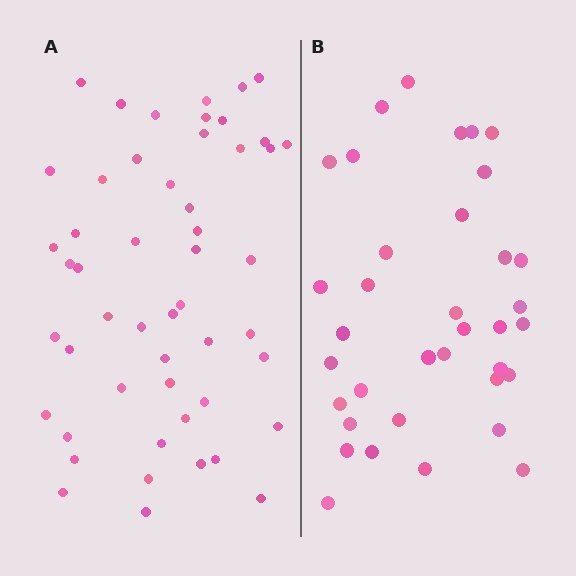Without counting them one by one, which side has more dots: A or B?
Region A (the left region) has more dots.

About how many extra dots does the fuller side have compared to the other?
Region A has approximately 15 more dots than region B.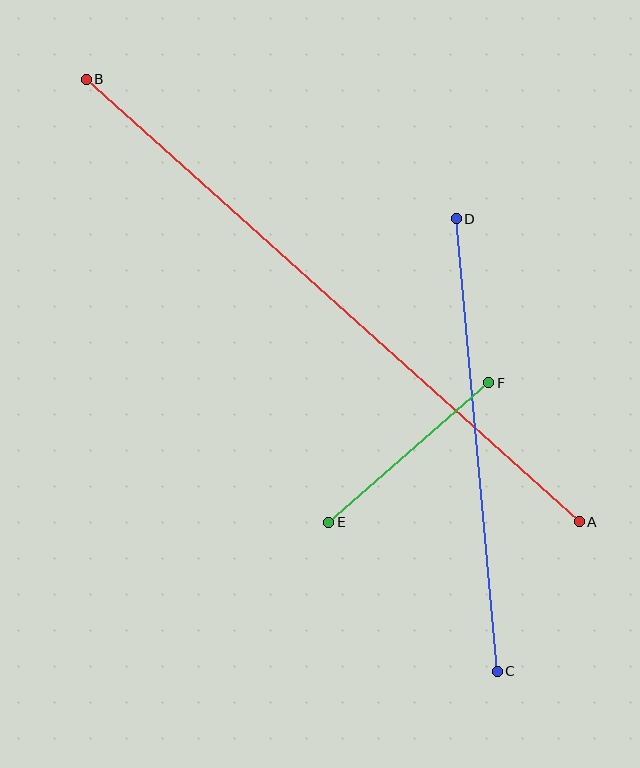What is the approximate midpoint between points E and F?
The midpoint is at approximately (409, 453) pixels.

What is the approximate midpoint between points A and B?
The midpoint is at approximately (333, 300) pixels.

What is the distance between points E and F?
The distance is approximately 212 pixels.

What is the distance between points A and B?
The distance is approximately 662 pixels.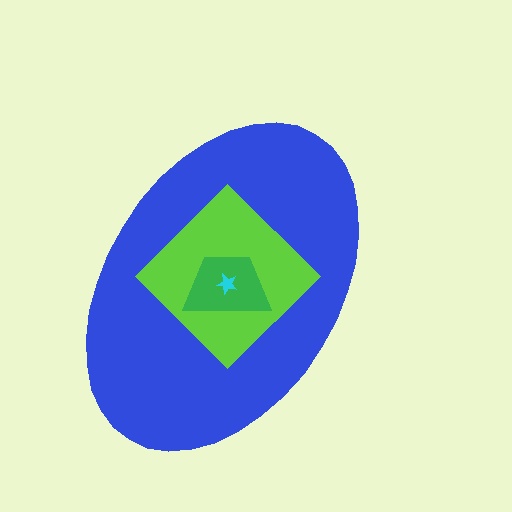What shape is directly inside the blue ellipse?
The lime diamond.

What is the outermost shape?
The blue ellipse.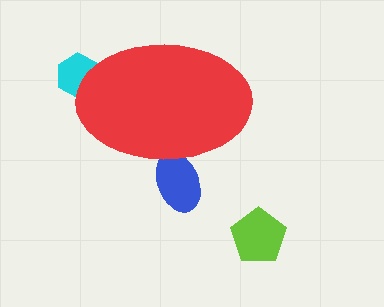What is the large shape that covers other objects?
A red ellipse.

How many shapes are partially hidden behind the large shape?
2 shapes are partially hidden.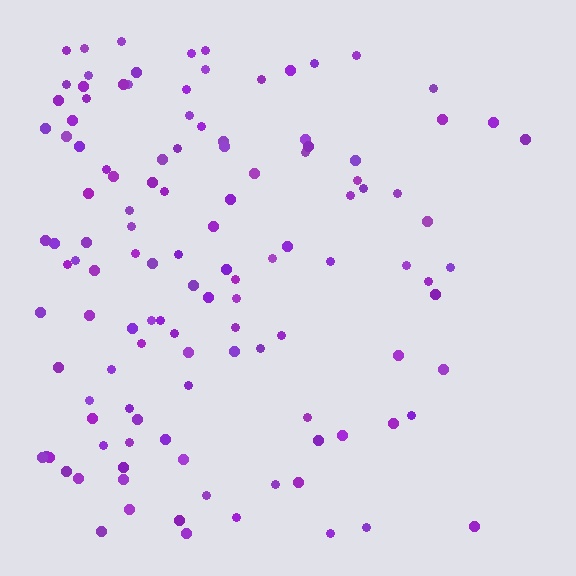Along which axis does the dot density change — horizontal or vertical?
Horizontal.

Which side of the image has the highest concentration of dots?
The left.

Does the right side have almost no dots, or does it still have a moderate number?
Still a moderate number, just noticeably fewer than the left.